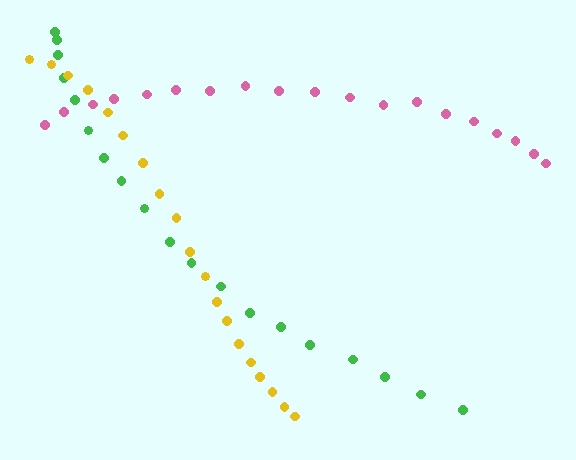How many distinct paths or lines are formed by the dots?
There are 3 distinct paths.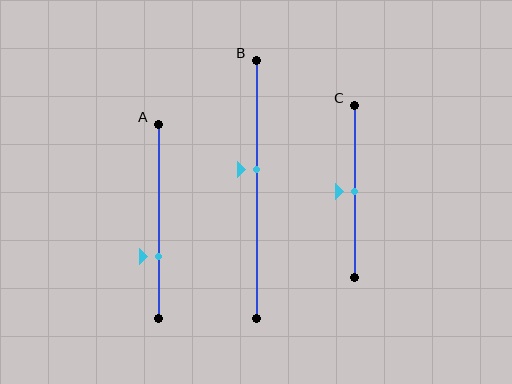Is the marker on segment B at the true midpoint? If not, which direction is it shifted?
No, the marker on segment B is shifted upward by about 8% of the segment length.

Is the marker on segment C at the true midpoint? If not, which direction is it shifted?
Yes, the marker on segment C is at the true midpoint.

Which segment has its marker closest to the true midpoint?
Segment C has its marker closest to the true midpoint.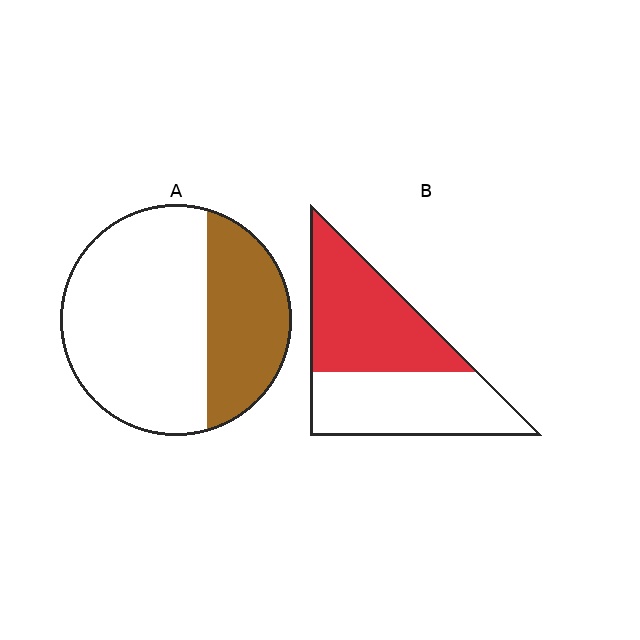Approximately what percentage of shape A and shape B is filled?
A is approximately 35% and B is approximately 55%.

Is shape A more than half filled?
No.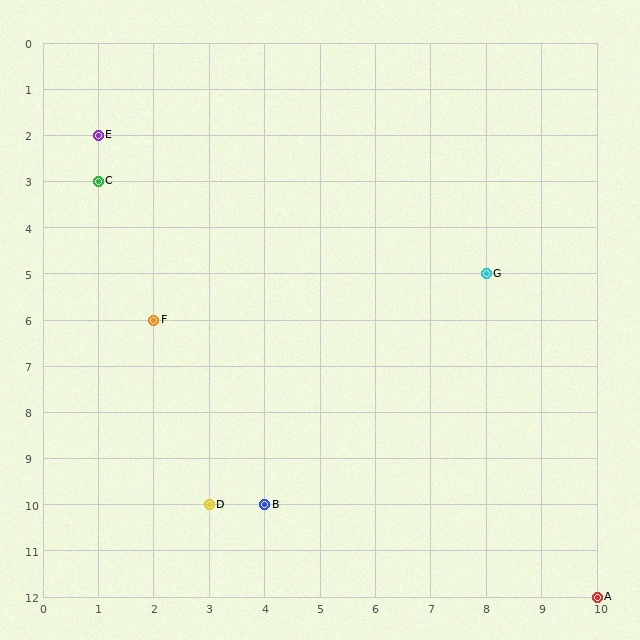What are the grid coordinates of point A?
Point A is at grid coordinates (10, 12).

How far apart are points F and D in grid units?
Points F and D are 1 column and 4 rows apart (about 4.1 grid units diagonally).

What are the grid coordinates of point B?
Point B is at grid coordinates (4, 10).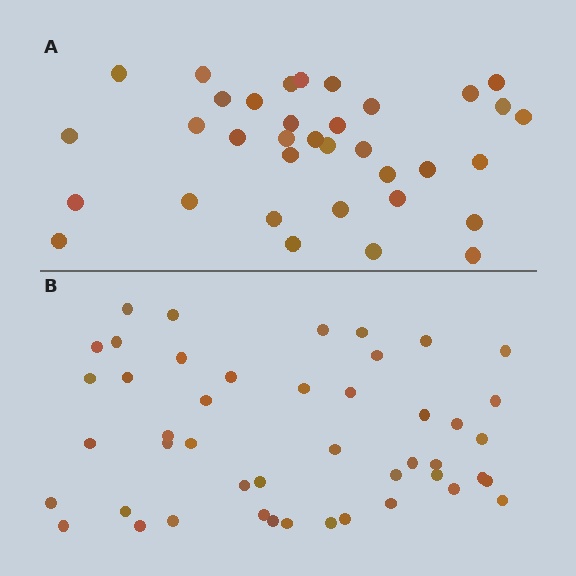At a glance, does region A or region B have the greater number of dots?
Region B (the bottom region) has more dots.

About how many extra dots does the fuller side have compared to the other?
Region B has roughly 12 or so more dots than region A.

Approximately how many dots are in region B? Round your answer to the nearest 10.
About 50 dots. (The exact count is 46, which rounds to 50.)